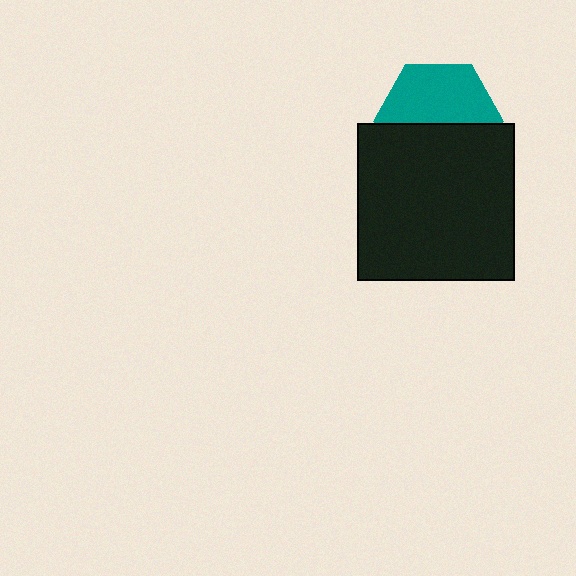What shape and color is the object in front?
The object in front is a black square.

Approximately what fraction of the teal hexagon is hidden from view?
Roughly 47% of the teal hexagon is hidden behind the black square.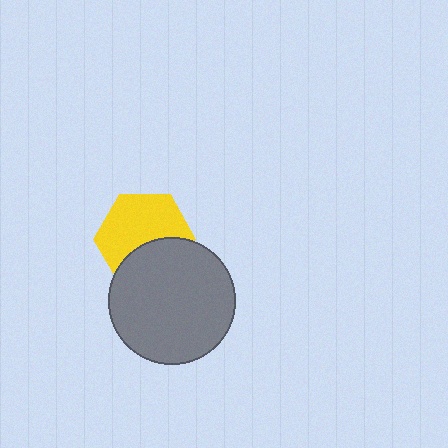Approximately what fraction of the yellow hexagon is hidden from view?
Roughly 37% of the yellow hexagon is hidden behind the gray circle.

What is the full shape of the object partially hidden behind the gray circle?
The partially hidden object is a yellow hexagon.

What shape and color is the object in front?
The object in front is a gray circle.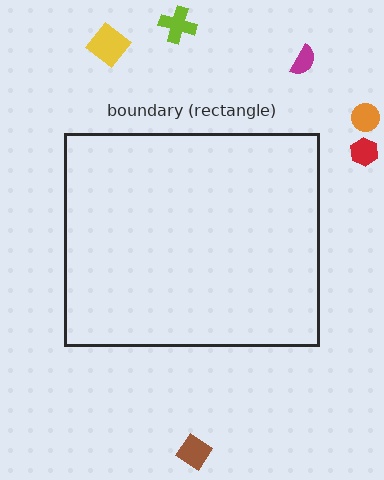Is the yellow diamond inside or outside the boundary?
Outside.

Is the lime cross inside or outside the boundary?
Outside.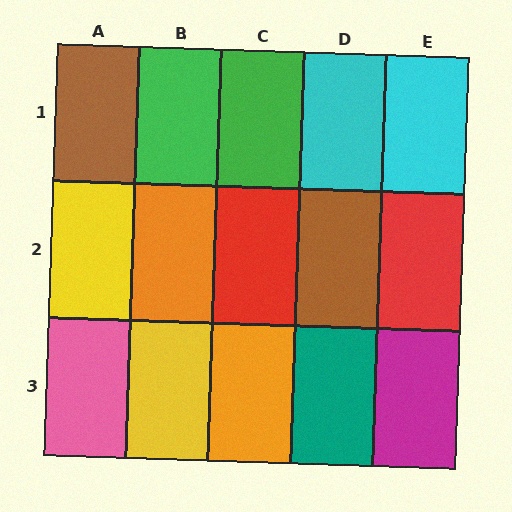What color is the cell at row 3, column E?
Magenta.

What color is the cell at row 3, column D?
Teal.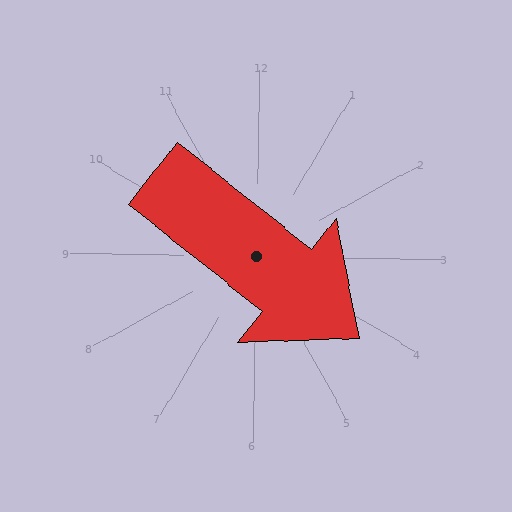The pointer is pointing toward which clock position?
Roughly 4 o'clock.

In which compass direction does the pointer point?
Southeast.